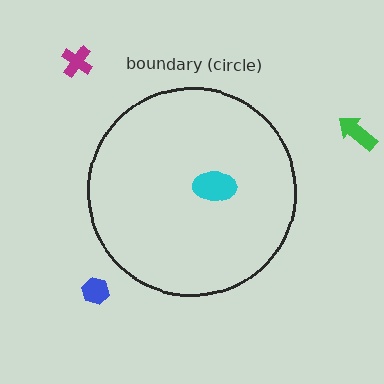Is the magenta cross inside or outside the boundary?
Outside.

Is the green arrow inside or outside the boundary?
Outside.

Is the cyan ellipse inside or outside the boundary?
Inside.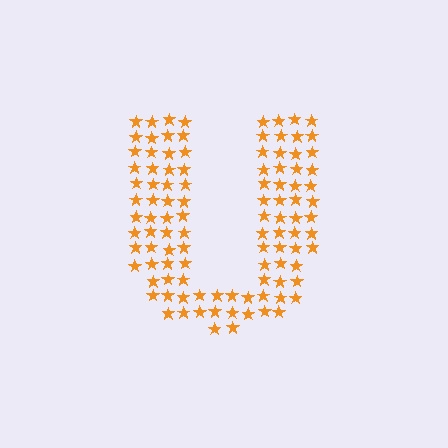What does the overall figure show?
The overall figure shows the letter U.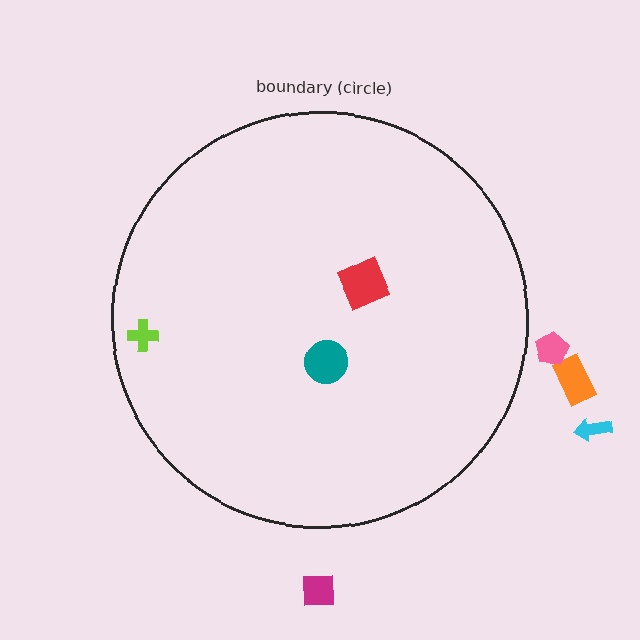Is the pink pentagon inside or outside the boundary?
Outside.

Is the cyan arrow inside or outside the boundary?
Outside.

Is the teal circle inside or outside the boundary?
Inside.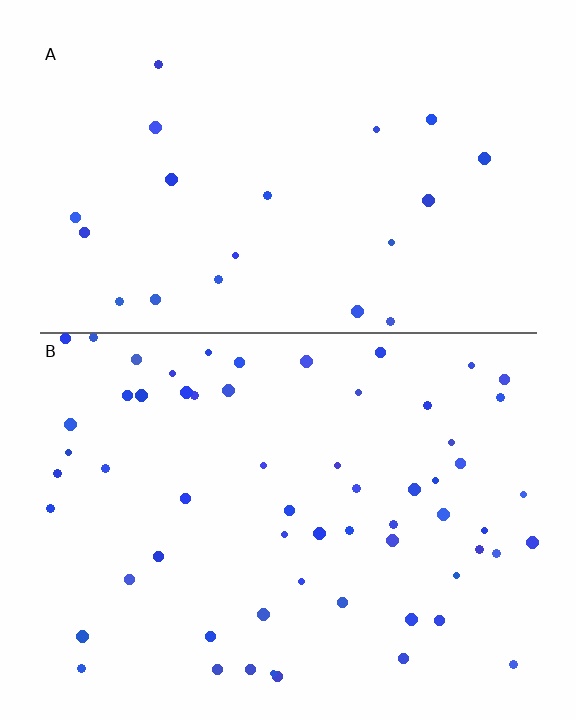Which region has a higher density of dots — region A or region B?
B (the bottom).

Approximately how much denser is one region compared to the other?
Approximately 3.0× — region B over region A.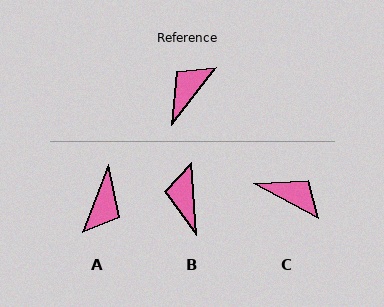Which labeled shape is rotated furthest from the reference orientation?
A, about 163 degrees away.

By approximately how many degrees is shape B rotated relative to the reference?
Approximately 42 degrees counter-clockwise.